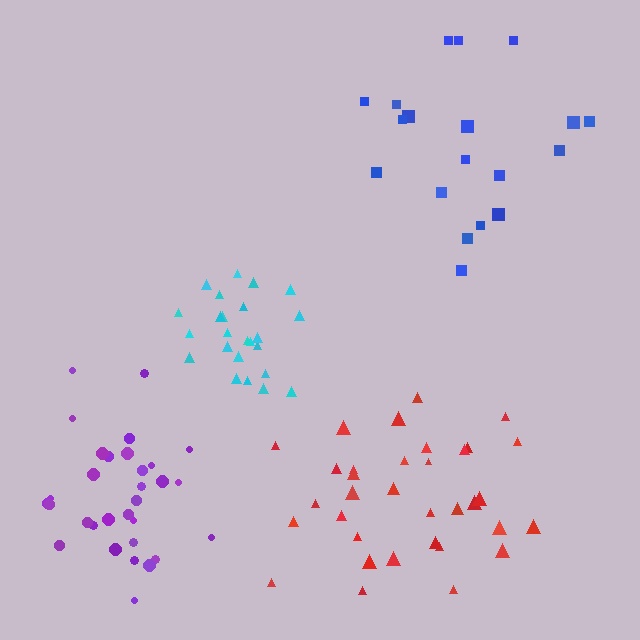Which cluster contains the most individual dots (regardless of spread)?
Red (34).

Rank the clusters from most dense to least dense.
cyan, purple, red, blue.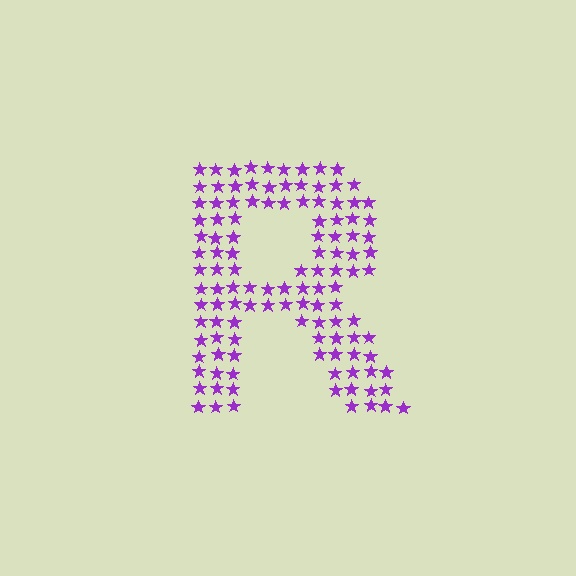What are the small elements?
The small elements are stars.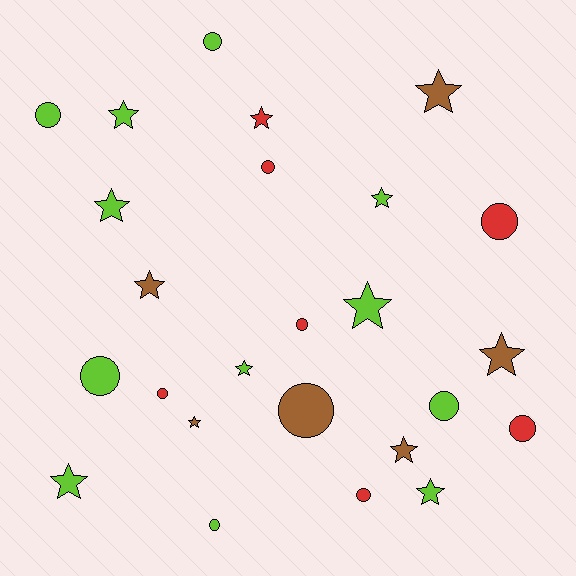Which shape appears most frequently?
Star, with 13 objects.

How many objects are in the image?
There are 25 objects.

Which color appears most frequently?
Lime, with 12 objects.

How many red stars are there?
There is 1 red star.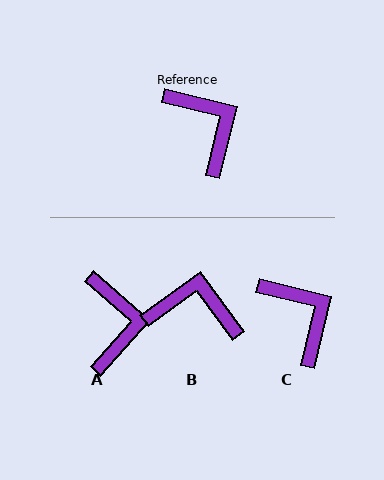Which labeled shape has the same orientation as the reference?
C.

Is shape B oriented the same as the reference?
No, it is off by about 50 degrees.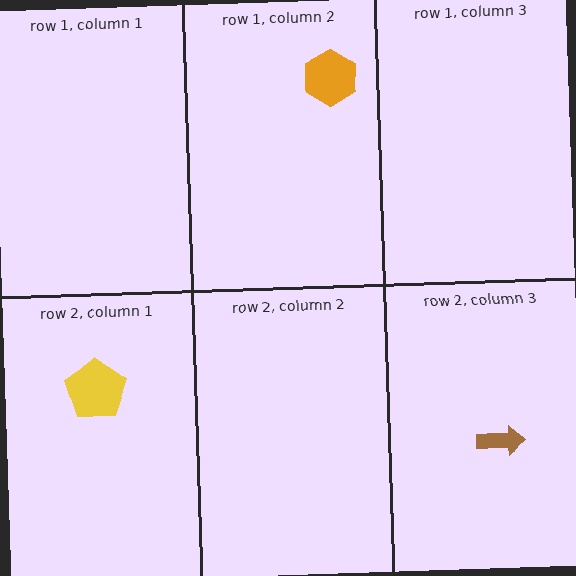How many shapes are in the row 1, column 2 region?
1.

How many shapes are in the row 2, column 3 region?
1.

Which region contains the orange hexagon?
The row 1, column 2 region.